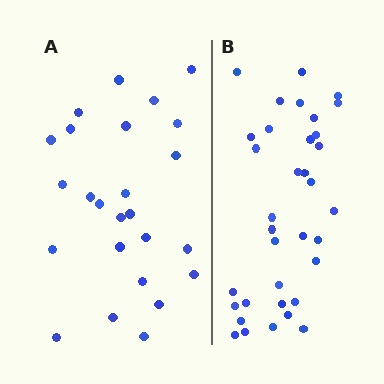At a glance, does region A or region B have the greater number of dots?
Region B (the right region) has more dots.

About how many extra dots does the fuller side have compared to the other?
Region B has roughly 10 or so more dots than region A.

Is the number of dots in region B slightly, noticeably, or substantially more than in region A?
Region B has noticeably more, but not dramatically so. The ratio is roughly 1.4 to 1.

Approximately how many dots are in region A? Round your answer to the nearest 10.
About 20 dots. (The exact count is 25, which rounds to 20.)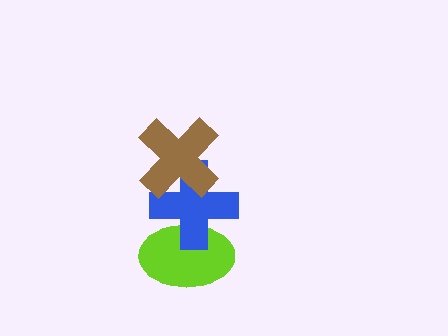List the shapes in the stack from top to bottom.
From top to bottom: the brown cross, the blue cross, the lime ellipse.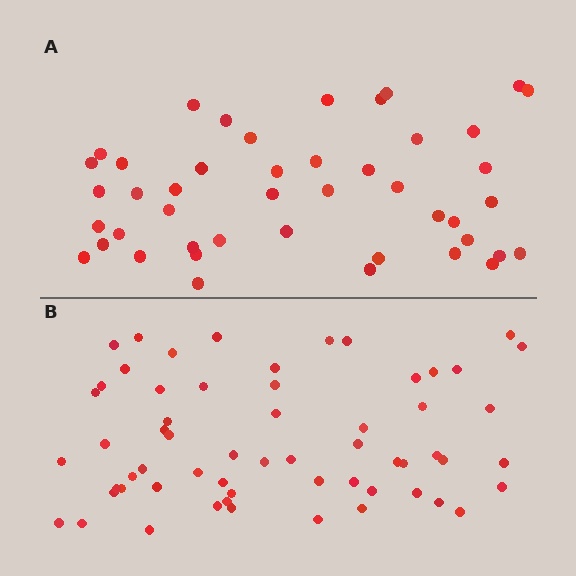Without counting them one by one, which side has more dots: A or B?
Region B (the bottom region) has more dots.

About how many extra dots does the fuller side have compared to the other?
Region B has approximately 15 more dots than region A.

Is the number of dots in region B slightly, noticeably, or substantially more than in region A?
Region B has noticeably more, but not dramatically so. The ratio is roughly 1.3 to 1.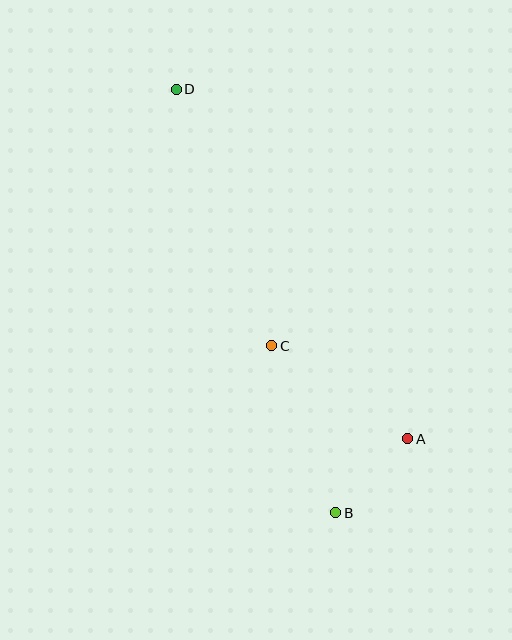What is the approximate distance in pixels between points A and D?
The distance between A and D is approximately 420 pixels.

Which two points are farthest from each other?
Points B and D are farthest from each other.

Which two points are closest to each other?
Points A and B are closest to each other.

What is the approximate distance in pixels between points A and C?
The distance between A and C is approximately 165 pixels.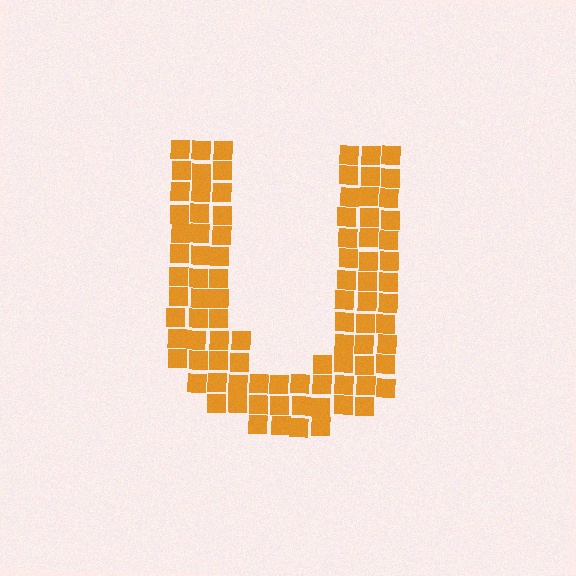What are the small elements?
The small elements are squares.